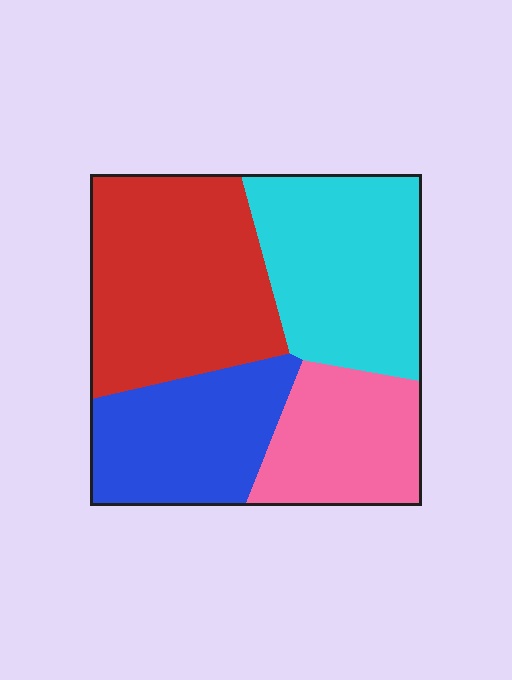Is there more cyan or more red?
Red.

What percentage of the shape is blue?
Blue covers about 20% of the shape.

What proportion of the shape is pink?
Pink covers roughly 20% of the shape.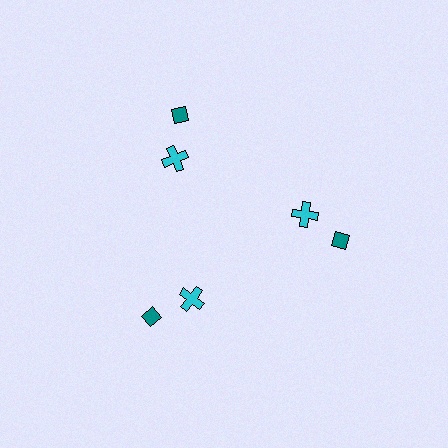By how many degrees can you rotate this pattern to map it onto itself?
The pattern maps onto itself every 120 degrees of rotation.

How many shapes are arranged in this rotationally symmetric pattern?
There are 6 shapes, arranged in 3 groups of 2.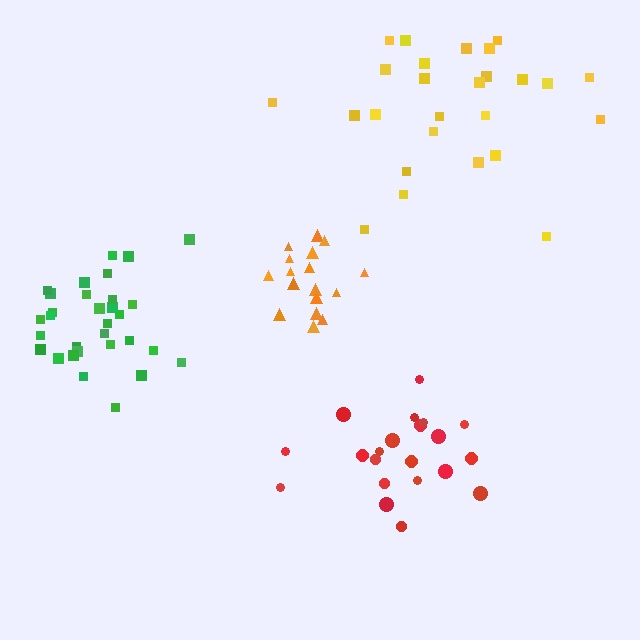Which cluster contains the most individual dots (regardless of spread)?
Green (31).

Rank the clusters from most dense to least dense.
orange, green, red, yellow.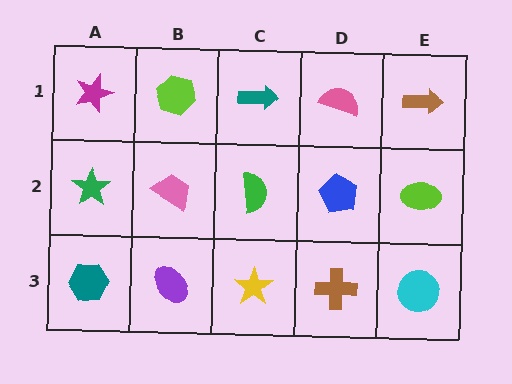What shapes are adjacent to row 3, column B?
A pink trapezoid (row 2, column B), a teal hexagon (row 3, column A), a yellow star (row 3, column C).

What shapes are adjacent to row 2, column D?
A pink semicircle (row 1, column D), a brown cross (row 3, column D), a green semicircle (row 2, column C), a lime ellipse (row 2, column E).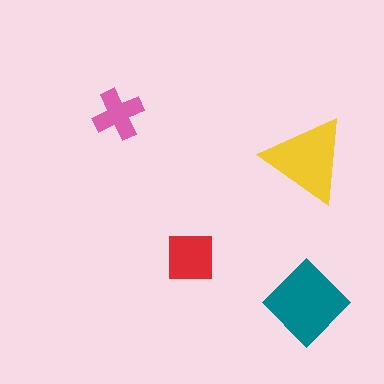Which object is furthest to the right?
The yellow triangle is rightmost.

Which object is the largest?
The teal diamond.